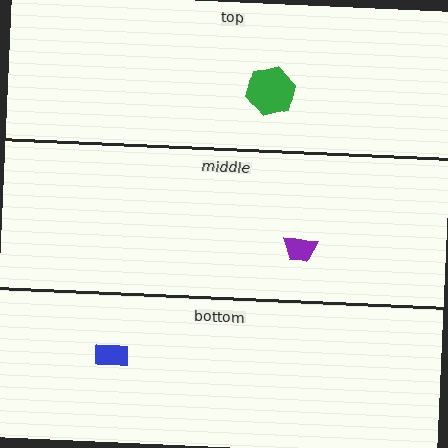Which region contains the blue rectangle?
The bottom region.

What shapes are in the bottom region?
The blue rectangle.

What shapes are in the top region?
The green hexagon.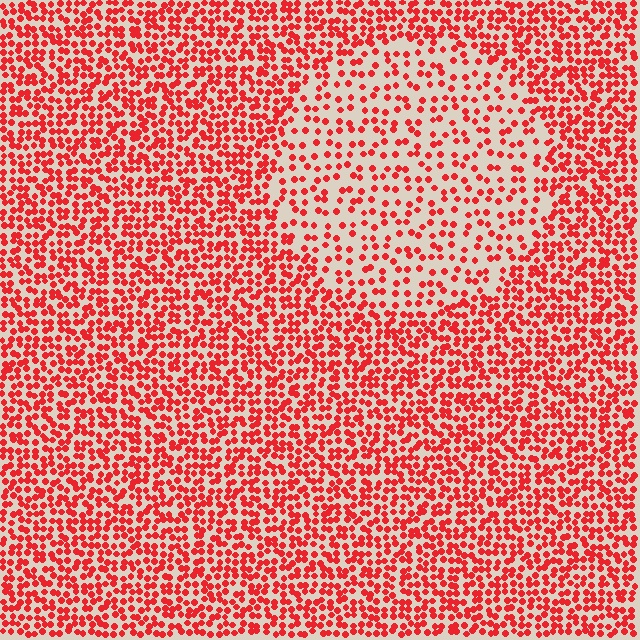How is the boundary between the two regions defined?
The boundary is defined by a change in element density (approximately 2.1x ratio). All elements are the same color, size, and shape.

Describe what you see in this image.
The image contains small red elements arranged at two different densities. A circle-shaped region is visible where the elements are less densely packed than the surrounding area.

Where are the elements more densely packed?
The elements are more densely packed outside the circle boundary.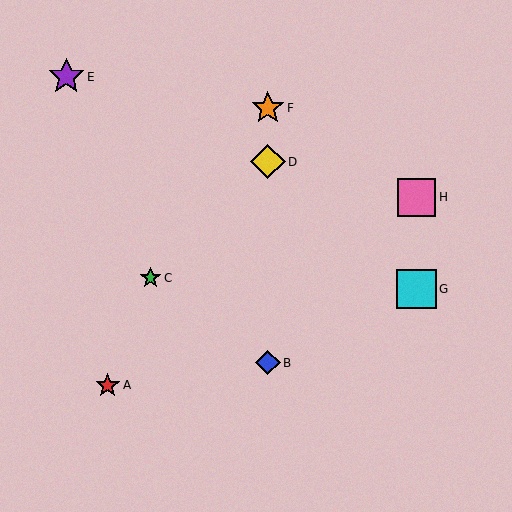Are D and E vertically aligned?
No, D is at x≈268 and E is at x≈66.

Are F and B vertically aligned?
Yes, both are at x≈268.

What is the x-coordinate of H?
Object H is at x≈417.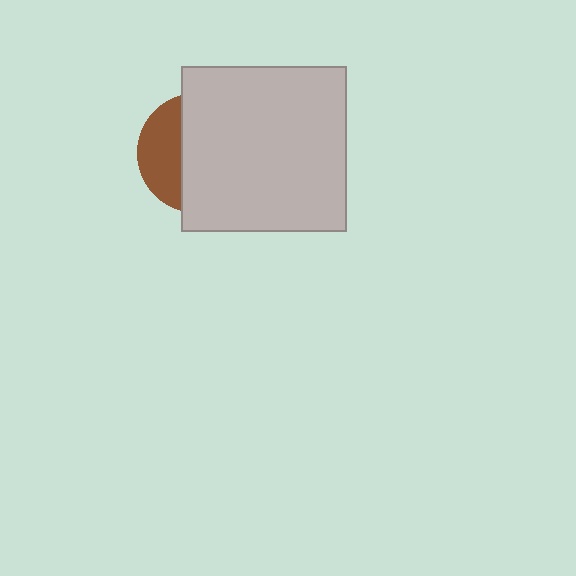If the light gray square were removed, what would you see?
You would see the complete brown circle.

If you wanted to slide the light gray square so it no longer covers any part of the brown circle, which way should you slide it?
Slide it right — that is the most direct way to separate the two shapes.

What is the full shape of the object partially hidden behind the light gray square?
The partially hidden object is a brown circle.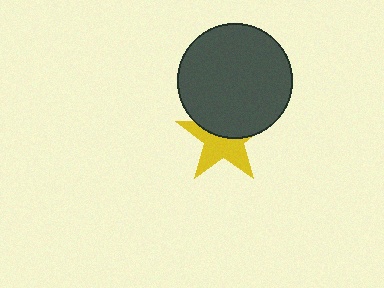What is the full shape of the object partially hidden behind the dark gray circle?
The partially hidden object is a yellow star.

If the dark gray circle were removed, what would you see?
You would see the complete yellow star.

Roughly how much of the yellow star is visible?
About half of it is visible (roughly 55%).